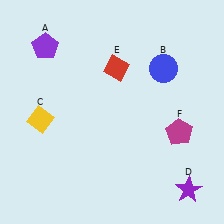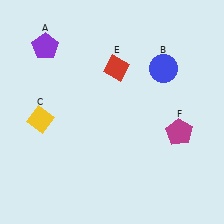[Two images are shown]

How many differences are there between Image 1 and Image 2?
There is 1 difference between the two images.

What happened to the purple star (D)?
The purple star (D) was removed in Image 2. It was in the bottom-right area of Image 1.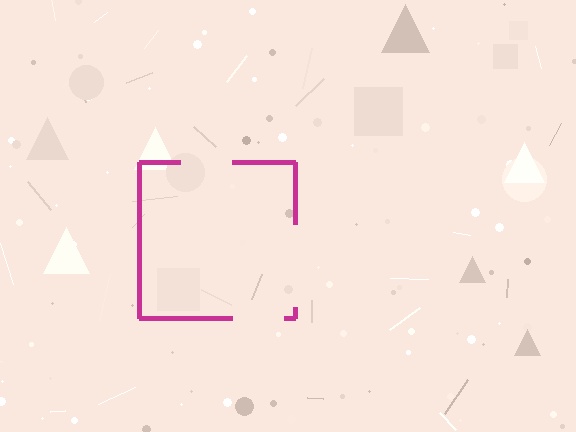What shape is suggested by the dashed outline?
The dashed outline suggests a square.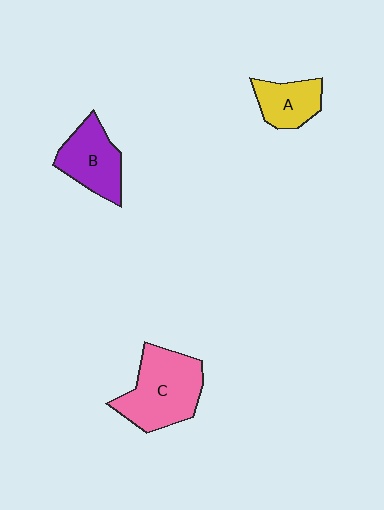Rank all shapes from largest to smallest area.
From largest to smallest: C (pink), B (purple), A (yellow).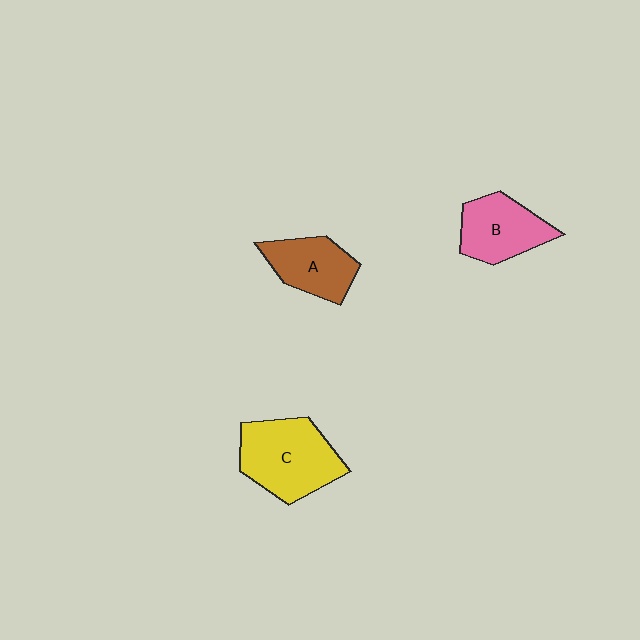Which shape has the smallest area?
Shape A (brown).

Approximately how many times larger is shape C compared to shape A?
Approximately 1.5 times.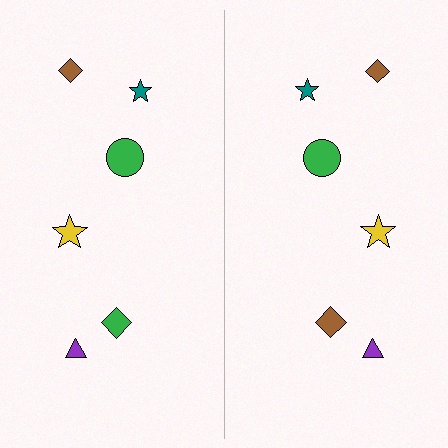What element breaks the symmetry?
The brown diamond on the right side breaks the symmetry — its mirror counterpart is green.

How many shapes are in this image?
There are 12 shapes in this image.